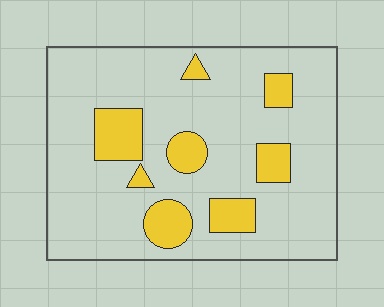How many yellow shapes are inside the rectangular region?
8.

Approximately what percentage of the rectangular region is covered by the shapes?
Approximately 15%.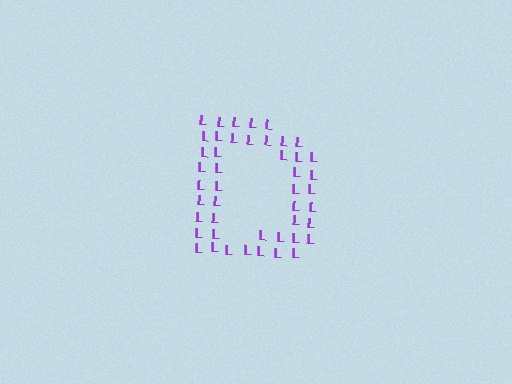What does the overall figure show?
The overall figure shows the letter D.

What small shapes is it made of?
It is made of small letter L's.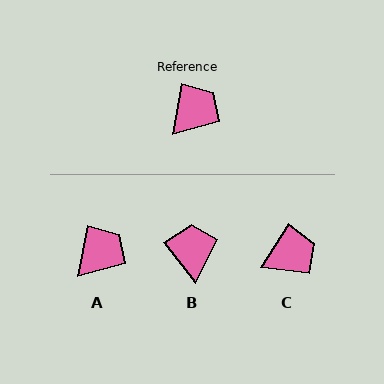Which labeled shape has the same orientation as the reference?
A.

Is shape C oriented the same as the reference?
No, it is off by about 22 degrees.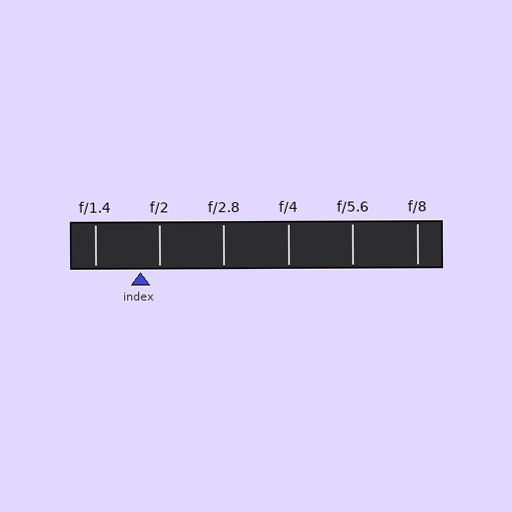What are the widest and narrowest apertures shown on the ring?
The widest aperture shown is f/1.4 and the narrowest is f/8.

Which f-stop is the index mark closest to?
The index mark is closest to f/2.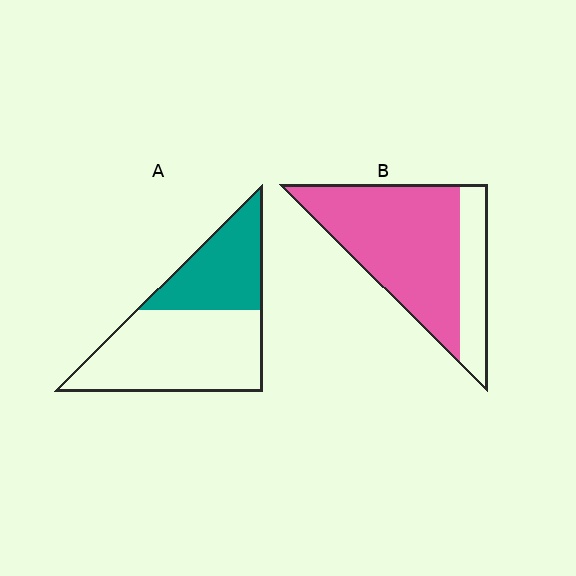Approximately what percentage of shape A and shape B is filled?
A is approximately 35% and B is approximately 75%.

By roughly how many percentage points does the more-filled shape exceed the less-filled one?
By roughly 40 percentage points (B over A).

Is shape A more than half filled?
No.